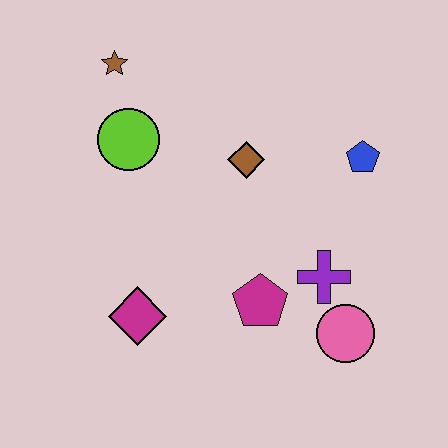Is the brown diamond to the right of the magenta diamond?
Yes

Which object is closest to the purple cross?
The pink circle is closest to the purple cross.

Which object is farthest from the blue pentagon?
The magenta diamond is farthest from the blue pentagon.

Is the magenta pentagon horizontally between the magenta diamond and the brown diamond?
No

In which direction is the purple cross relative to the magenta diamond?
The purple cross is to the right of the magenta diamond.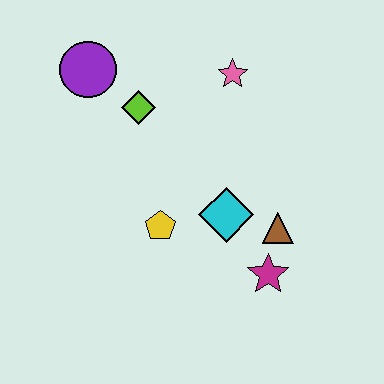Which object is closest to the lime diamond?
The purple circle is closest to the lime diamond.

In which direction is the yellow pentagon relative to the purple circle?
The yellow pentagon is below the purple circle.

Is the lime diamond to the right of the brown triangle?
No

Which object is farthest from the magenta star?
The purple circle is farthest from the magenta star.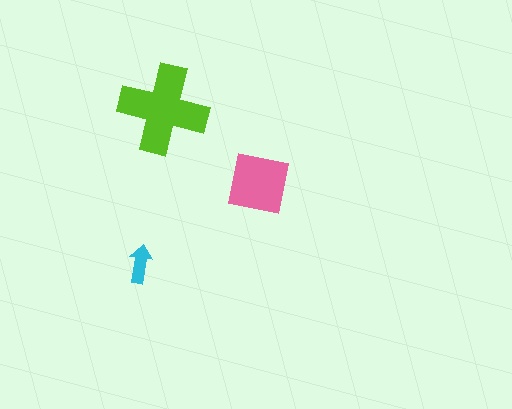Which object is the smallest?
The cyan arrow.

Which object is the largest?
The lime cross.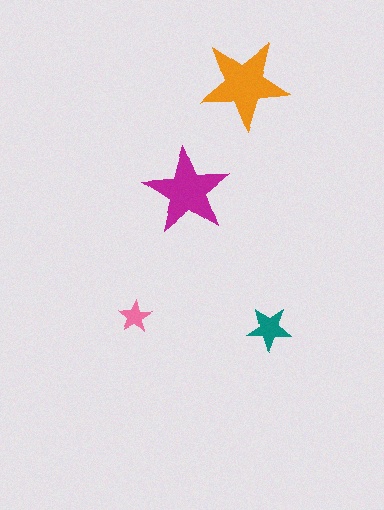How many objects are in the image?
There are 4 objects in the image.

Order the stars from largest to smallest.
the orange one, the magenta one, the teal one, the pink one.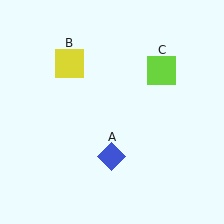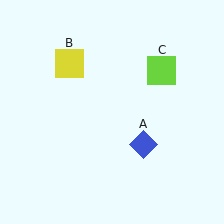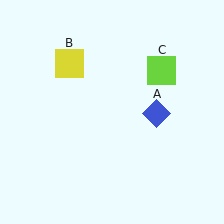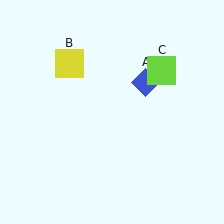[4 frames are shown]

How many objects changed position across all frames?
1 object changed position: blue diamond (object A).